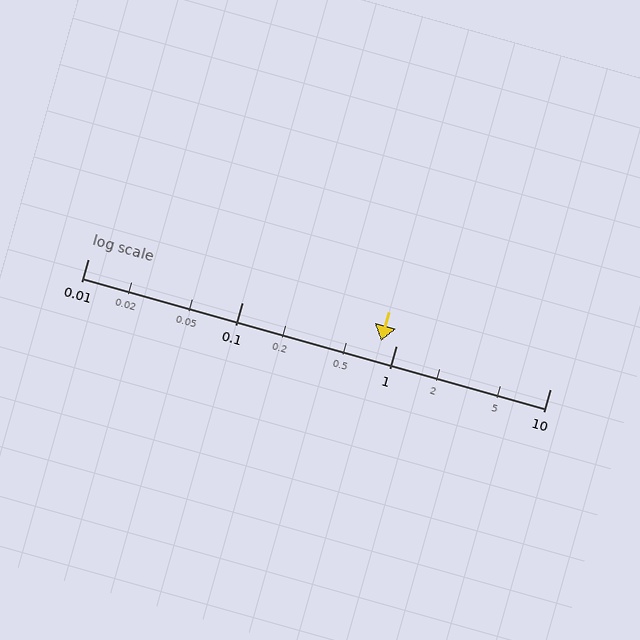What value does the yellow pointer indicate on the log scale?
The pointer indicates approximately 0.8.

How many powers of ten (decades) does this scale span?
The scale spans 3 decades, from 0.01 to 10.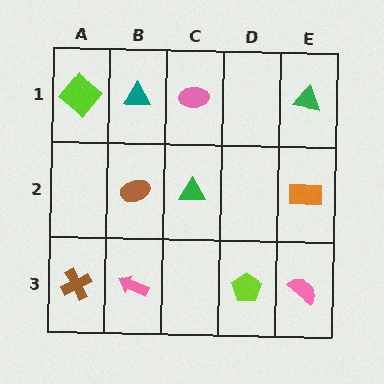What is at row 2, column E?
An orange rectangle.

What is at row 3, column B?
A pink arrow.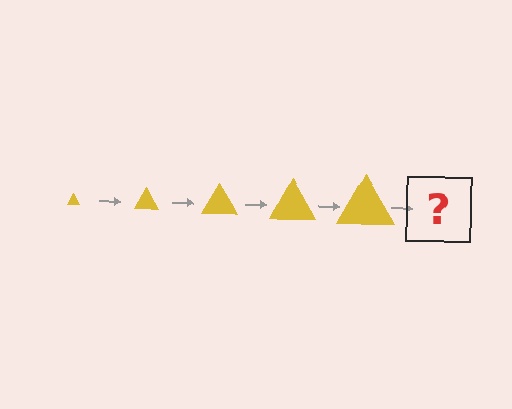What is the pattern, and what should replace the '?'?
The pattern is that the triangle gets progressively larger each step. The '?' should be a yellow triangle, larger than the previous one.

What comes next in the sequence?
The next element should be a yellow triangle, larger than the previous one.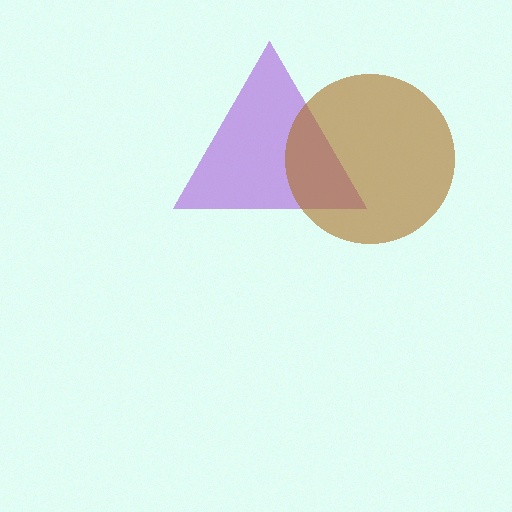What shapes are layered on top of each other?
The layered shapes are: a purple triangle, a brown circle.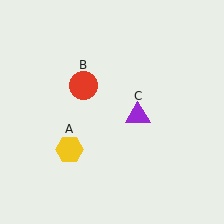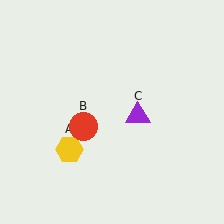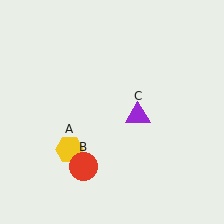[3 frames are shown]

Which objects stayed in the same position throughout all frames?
Yellow hexagon (object A) and purple triangle (object C) remained stationary.